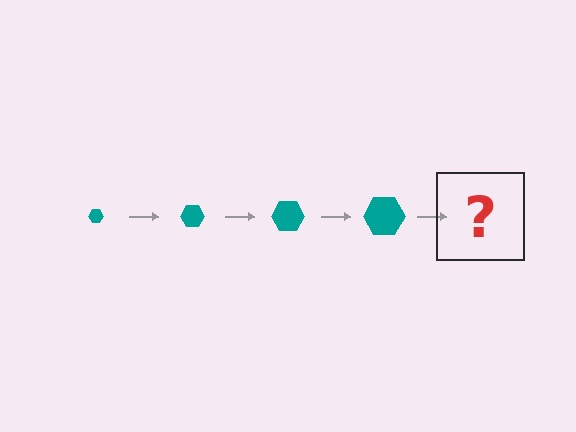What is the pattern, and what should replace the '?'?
The pattern is that the hexagon gets progressively larger each step. The '?' should be a teal hexagon, larger than the previous one.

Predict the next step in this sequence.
The next step is a teal hexagon, larger than the previous one.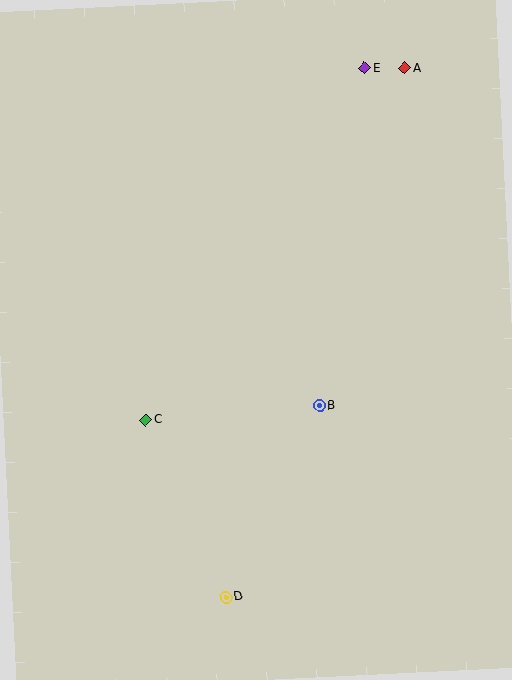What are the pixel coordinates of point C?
Point C is at (145, 420).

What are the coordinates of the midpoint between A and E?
The midpoint between A and E is at (384, 68).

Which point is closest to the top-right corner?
Point A is closest to the top-right corner.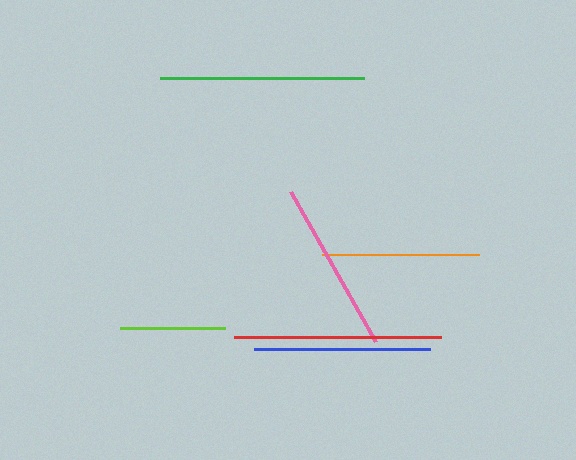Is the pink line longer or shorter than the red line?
The red line is longer than the pink line.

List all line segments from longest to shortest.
From longest to shortest: red, green, blue, pink, orange, lime.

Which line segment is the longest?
The red line is the longest at approximately 207 pixels.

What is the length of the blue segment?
The blue segment is approximately 176 pixels long.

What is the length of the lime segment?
The lime segment is approximately 105 pixels long.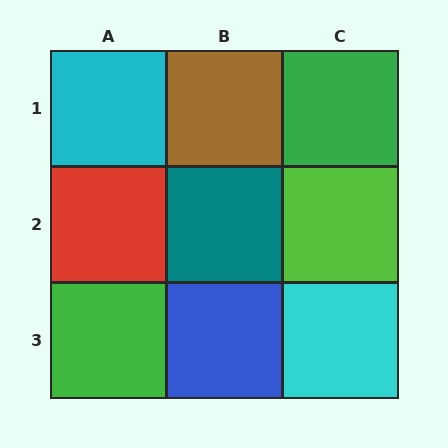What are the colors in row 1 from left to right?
Cyan, brown, green.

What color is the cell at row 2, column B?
Teal.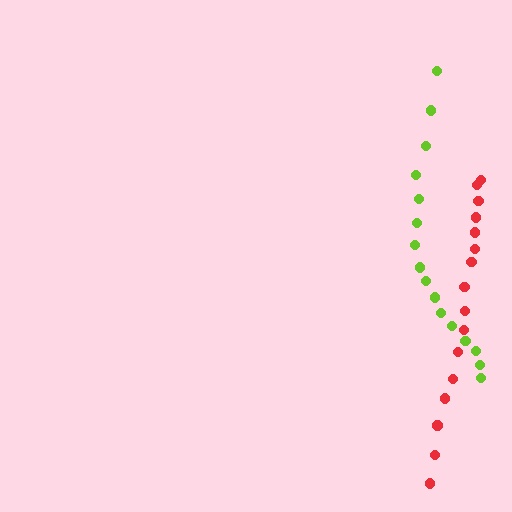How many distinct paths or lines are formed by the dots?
There are 2 distinct paths.